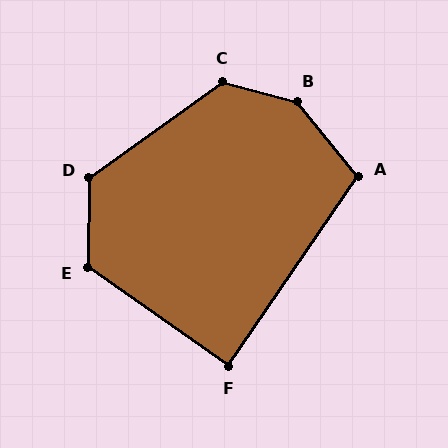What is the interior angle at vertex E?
Approximately 125 degrees (obtuse).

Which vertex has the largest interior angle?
B, at approximately 144 degrees.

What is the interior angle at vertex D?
Approximately 126 degrees (obtuse).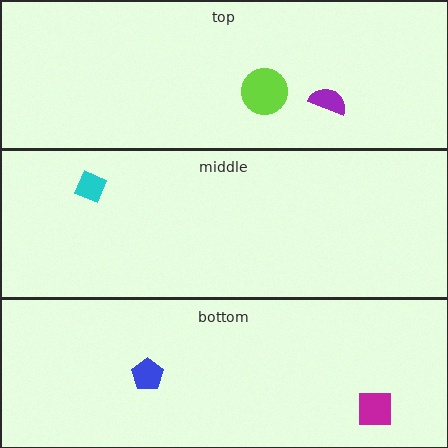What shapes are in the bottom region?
The blue pentagon, the magenta square.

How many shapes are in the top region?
2.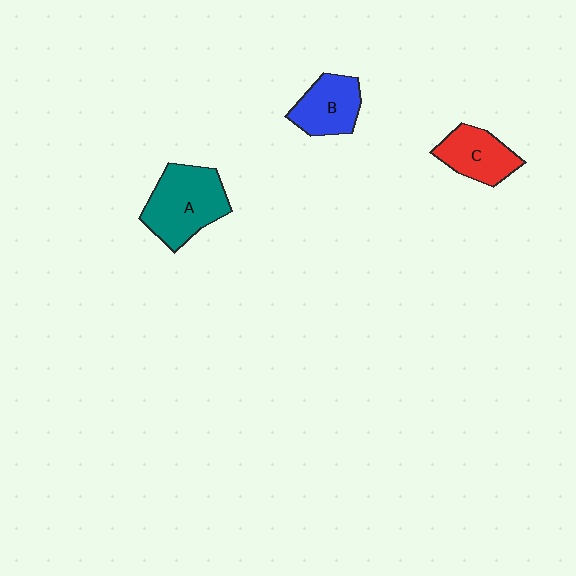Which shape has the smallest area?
Shape C (red).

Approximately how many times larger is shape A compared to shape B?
Approximately 1.5 times.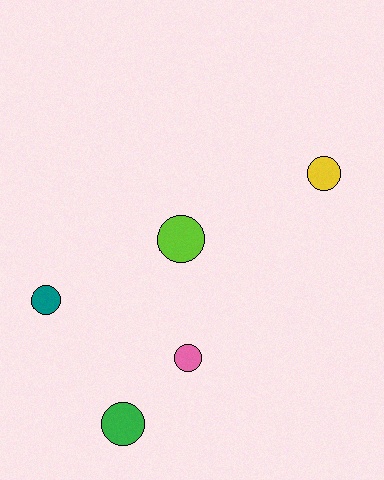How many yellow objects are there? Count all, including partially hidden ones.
There is 1 yellow object.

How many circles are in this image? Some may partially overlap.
There are 5 circles.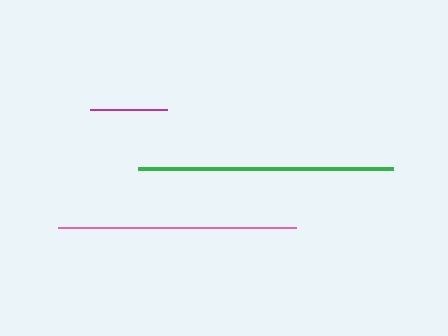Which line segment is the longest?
The green line is the longest at approximately 255 pixels.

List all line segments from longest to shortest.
From longest to shortest: green, pink, magenta.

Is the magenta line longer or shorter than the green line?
The green line is longer than the magenta line.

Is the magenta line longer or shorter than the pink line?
The pink line is longer than the magenta line.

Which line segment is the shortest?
The magenta line is the shortest at approximately 77 pixels.